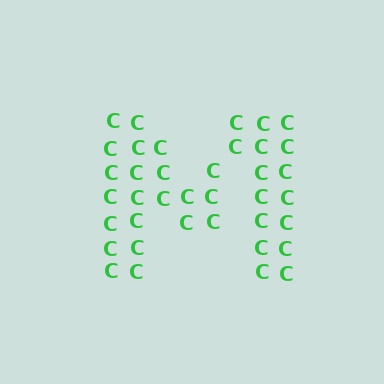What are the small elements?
The small elements are letter C's.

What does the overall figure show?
The overall figure shows the letter M.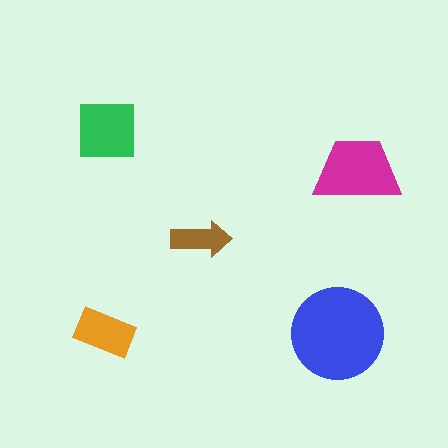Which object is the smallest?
The brown arrow.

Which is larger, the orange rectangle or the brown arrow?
The orange rectangle.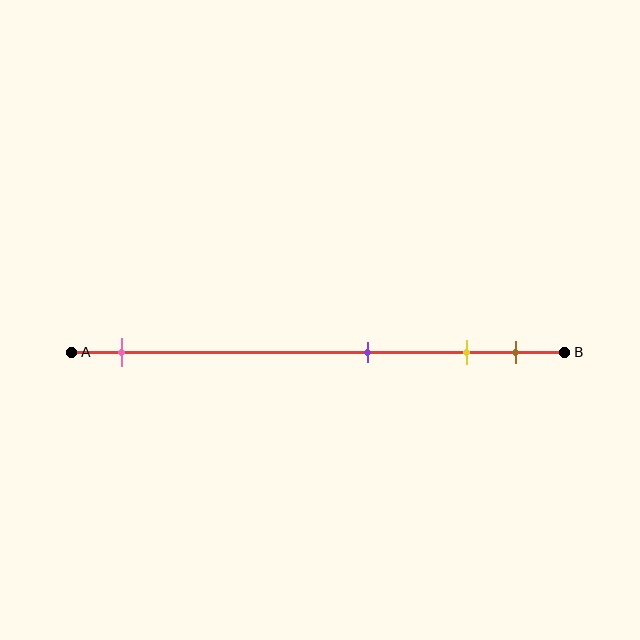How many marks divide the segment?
There are 4 marks dividing the segment.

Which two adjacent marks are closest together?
The yellow and brown marks are the closest adjacent pair.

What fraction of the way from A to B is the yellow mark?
The yellow mark is approximately 80% (0.8) of the way from A to B.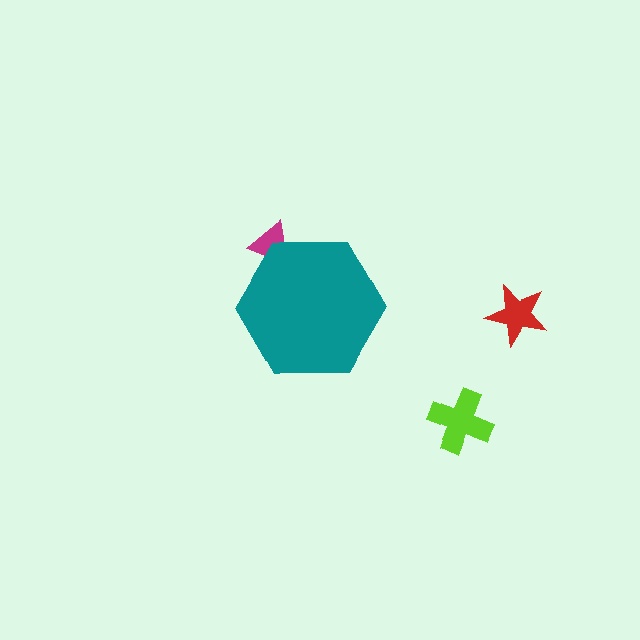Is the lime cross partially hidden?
No, the lime cross is fully visible.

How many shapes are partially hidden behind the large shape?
1 shape is partially hidden.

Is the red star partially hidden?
No, the red star is fully visible.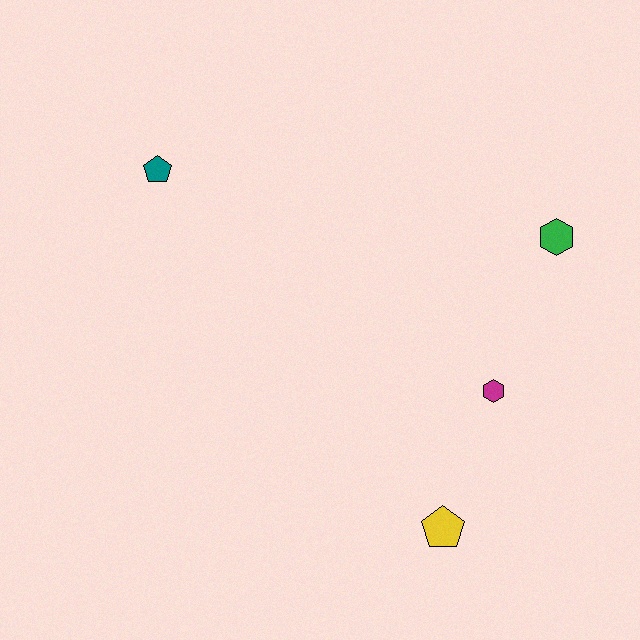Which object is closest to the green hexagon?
The magenta hexagon is closest to the green hexagon.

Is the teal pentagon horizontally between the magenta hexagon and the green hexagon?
No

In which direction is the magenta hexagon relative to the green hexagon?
The magenta hexagon is below the green hexagon.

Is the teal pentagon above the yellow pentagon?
Yes